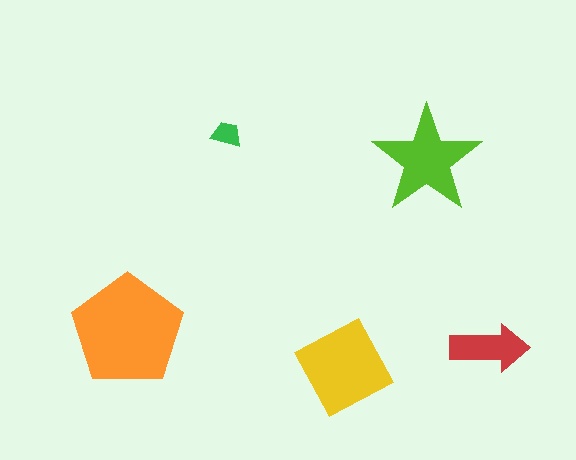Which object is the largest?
The orange pentagon.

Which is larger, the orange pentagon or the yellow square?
The orange pentagon.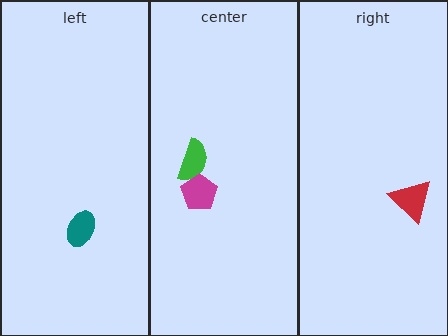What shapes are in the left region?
The teal ellipse.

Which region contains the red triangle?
The right region.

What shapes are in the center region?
The green semicircle, the magenta pentagon.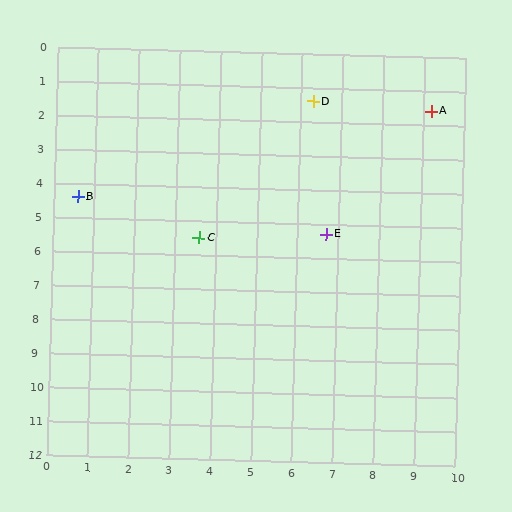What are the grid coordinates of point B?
Point B is at approximately (0.6, 4.4).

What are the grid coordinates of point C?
Point C is at approximately (3.6, 5.5).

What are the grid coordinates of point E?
Point E is at approximately (6.7, 5.3).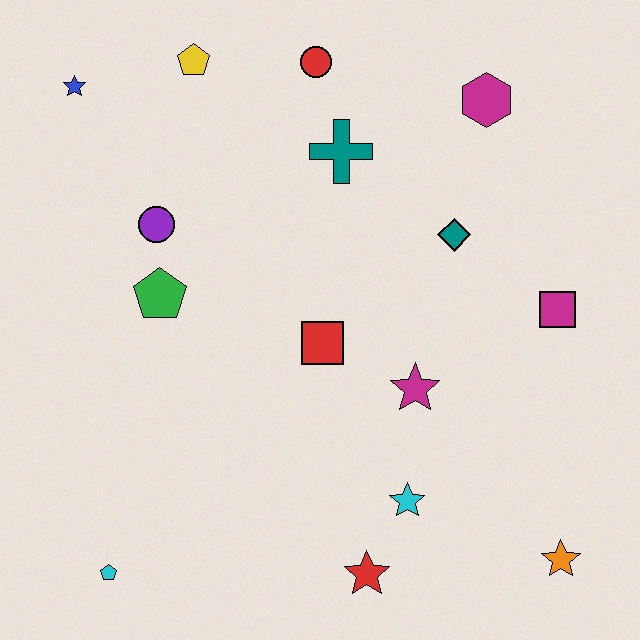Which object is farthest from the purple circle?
The orange star is farthest from the purple circle.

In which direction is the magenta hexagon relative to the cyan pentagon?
The magenta hexagon is above the cyan pentagon.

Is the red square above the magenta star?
Yes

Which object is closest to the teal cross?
The red circle is closest to the teal cross.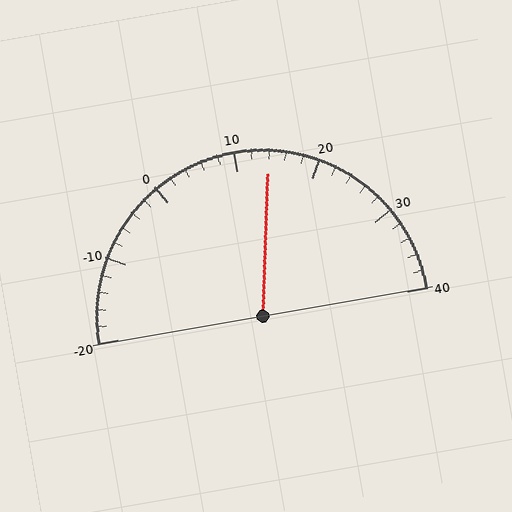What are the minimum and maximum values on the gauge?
The gauge ranges from -20 to 40.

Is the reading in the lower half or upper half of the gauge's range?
The reading is in the upper half of the range (-20 to 40).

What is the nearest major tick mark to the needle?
The nearest major tick mark is 10.